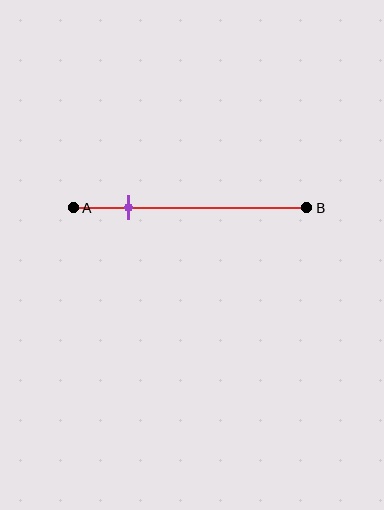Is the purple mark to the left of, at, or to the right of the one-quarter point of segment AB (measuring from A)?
The purple mark is approximately at the one-quarter point of segment AB.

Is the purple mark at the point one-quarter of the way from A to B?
Yes, the mark is approximately at the one-quarter point.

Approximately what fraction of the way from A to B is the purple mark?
The purple mark is approximately 25% of the way from A to B.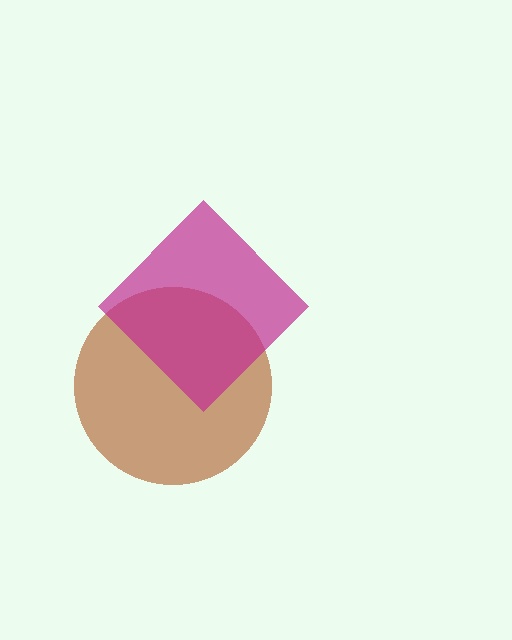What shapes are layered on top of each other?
The layered shapes are: a brown circle, a magenta diamond.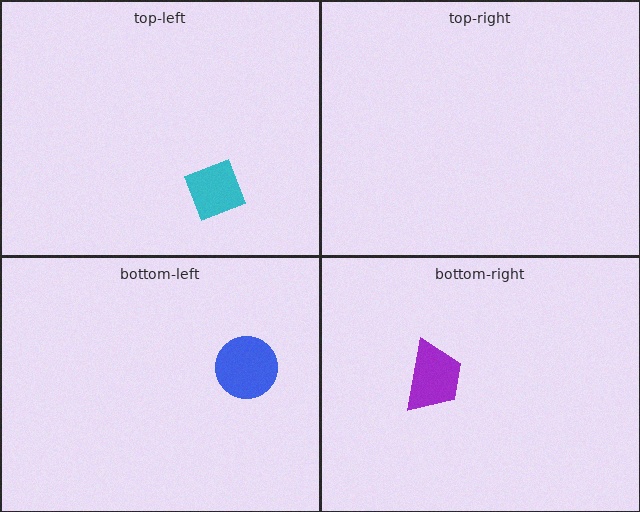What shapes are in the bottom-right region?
The purple trapezoid.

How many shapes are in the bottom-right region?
1.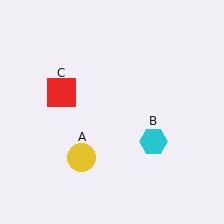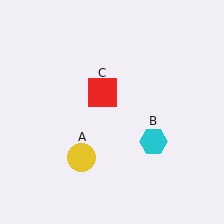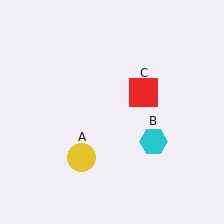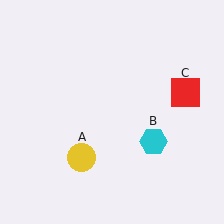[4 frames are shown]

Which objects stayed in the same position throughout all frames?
Yellow circle (object A) and cyan hexagon (object B) remained stationary.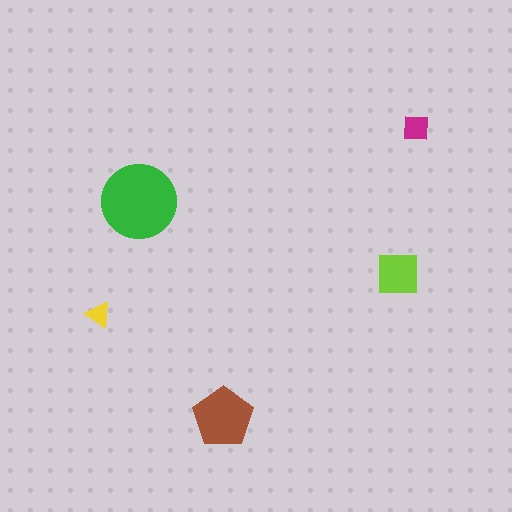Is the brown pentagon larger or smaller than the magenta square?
Larger.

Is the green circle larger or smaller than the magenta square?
Larger.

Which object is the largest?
The green circle.